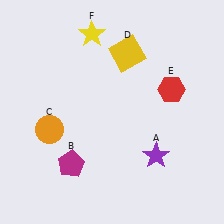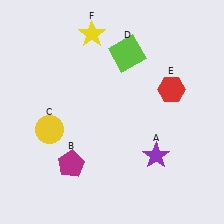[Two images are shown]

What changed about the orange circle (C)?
In Image 1, C is orange. In Image 2, it changed to yellow.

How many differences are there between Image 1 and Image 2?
There are 2 differences between the two images.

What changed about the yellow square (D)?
In Image 1, D is yellow. In Image 2, it changed to lime.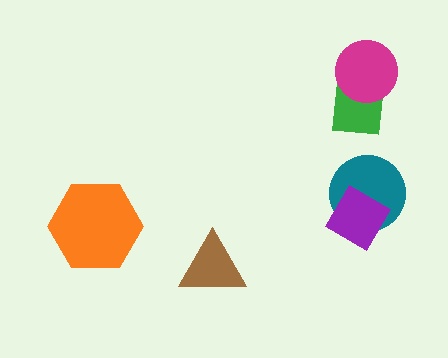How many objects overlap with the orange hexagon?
0 objects overlap with the orange hexagon.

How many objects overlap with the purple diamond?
1 object overlaps with the purple diamond.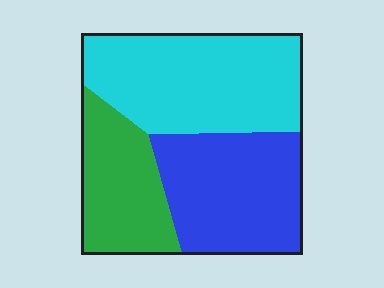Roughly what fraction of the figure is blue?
Blue takes up about one third (1/3) of the figure.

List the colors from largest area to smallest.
From largest to smallest: cyan, blue, green.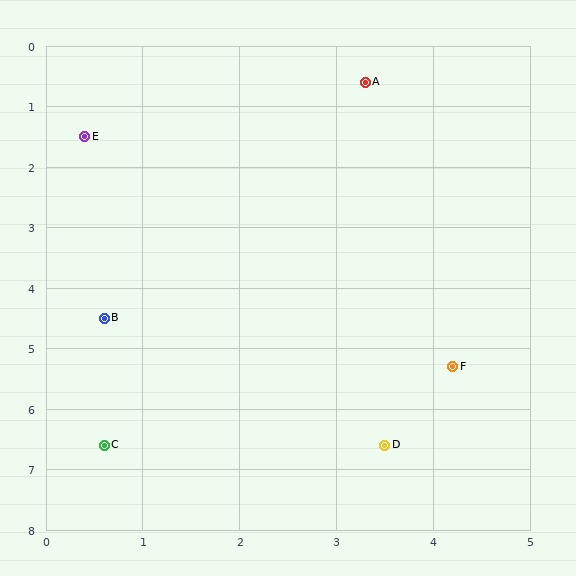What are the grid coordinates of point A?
Point A is at approximately (3.3, 0.6).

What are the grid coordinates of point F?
Point F is at approximately (4.2, 5.3).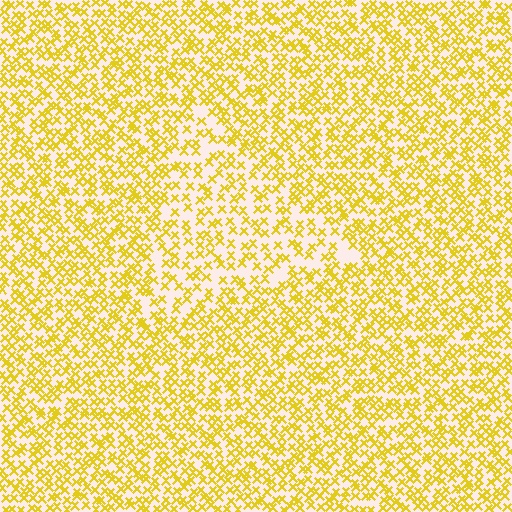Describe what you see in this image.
The image contains small yellow elements arranged at two different densities. A triangle-shaped region is visible where the elements are less densely packed than the surrounding area.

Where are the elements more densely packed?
The elements are more densely packed outside the triangle boundary.